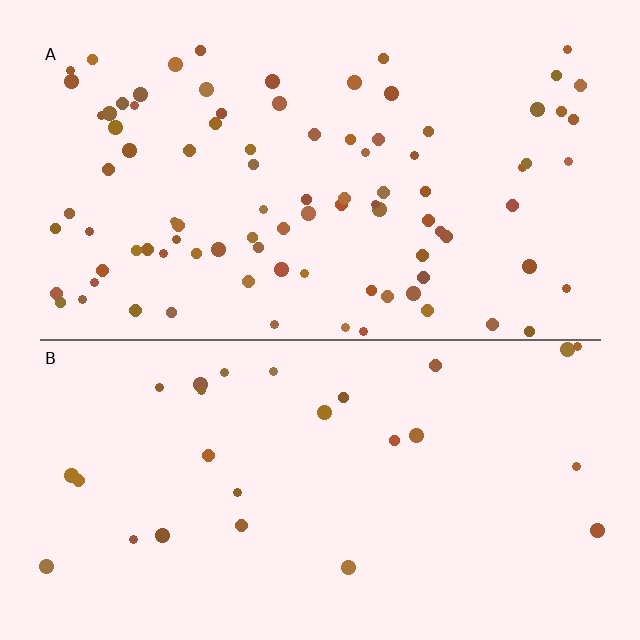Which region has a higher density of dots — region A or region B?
A (the top).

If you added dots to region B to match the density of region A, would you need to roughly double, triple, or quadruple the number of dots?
Approximately triple.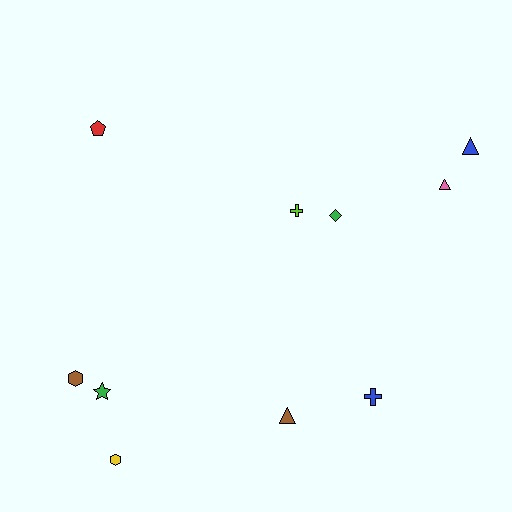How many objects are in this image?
There are 10 objects.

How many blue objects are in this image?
There are 2 blue objects.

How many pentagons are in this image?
There is 1 pentagon.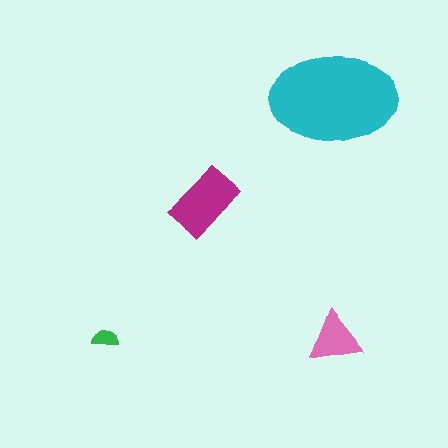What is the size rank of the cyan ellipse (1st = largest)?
1st.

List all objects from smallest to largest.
The green semicircle, the pink triangle, the magenta rectangle, the cyan ellipse.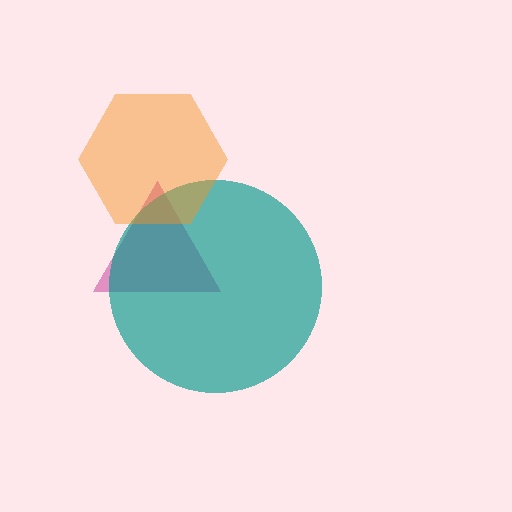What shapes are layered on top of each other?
The layered shapes are: a magenta triangle, a teal circle, an orange hexagon.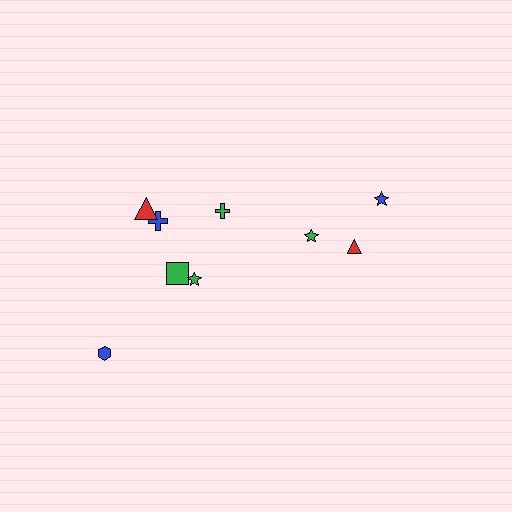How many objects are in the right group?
There are 3 objects.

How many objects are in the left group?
There are 6 objects.